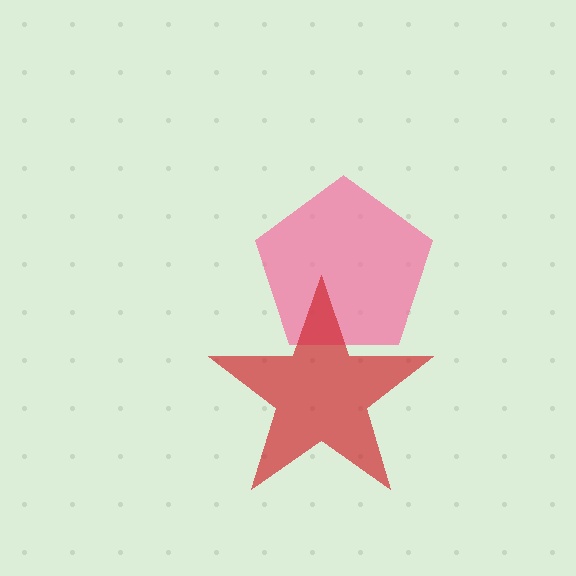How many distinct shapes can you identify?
There are 2 distinct shapes: a pink pentagon, a red star.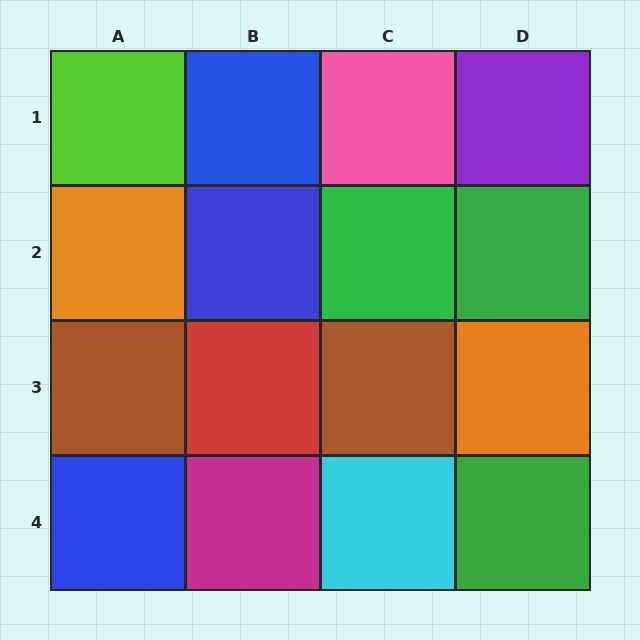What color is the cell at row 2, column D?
Green.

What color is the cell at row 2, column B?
Blue.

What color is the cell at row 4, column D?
Green.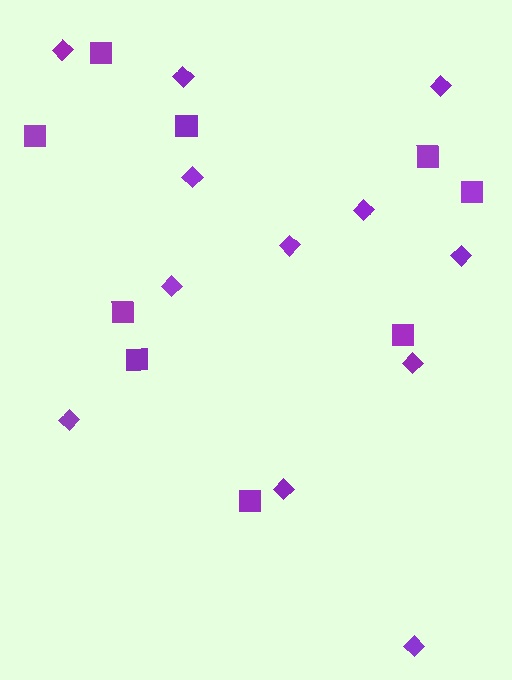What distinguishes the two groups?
There are 2 groups: one group of squares (9) and one group of diamonds (12).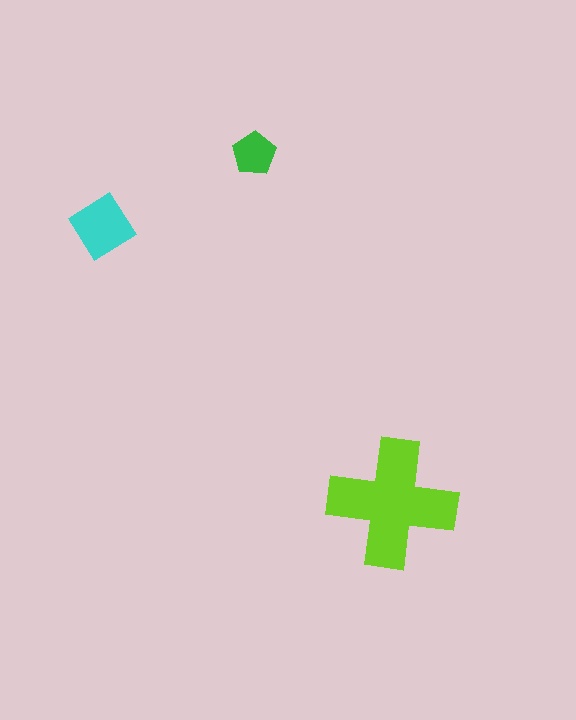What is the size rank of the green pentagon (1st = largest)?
3rd.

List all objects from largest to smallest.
The lime cross, the cyan diamond, the green pentagon.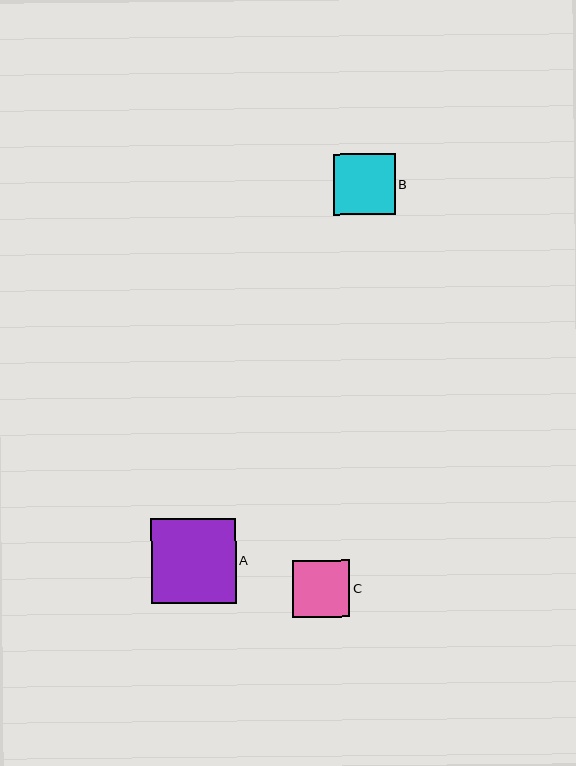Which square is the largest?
Square A is the largest with a size of approximately 85 pixels.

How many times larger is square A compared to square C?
Square A is approximately 1.5 times the size of square C.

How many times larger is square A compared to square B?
Square A is approximately 1.4 times the size of square B.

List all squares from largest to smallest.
From largest to smallest: A, B, C.